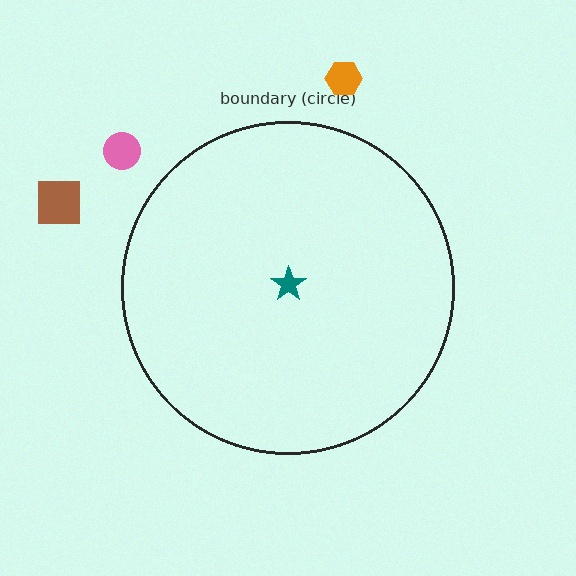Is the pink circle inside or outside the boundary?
Outside.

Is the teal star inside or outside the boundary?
Inside.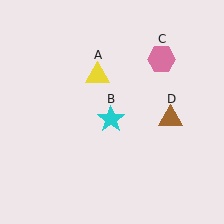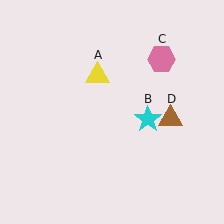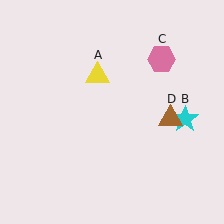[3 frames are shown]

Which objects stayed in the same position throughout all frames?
Yellow triangle (object A) and pink hexagon (object C) and brown triangle (object D) remained stationary.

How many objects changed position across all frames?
1 object changed position: cyan star (object B).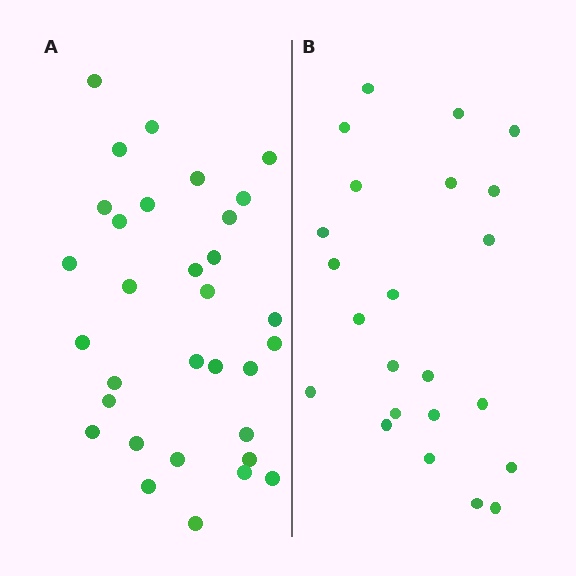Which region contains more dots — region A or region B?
Region A (the left region) has more dots.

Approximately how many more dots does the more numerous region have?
Region A has roughly 8 or so more dots than region B.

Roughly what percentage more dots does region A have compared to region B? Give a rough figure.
About 40% more.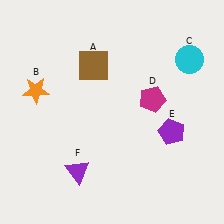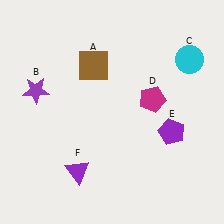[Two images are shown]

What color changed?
The star (B) changed from orange in Image 1 to purple in Image 2.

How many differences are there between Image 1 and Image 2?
There is 1 difference between the two images.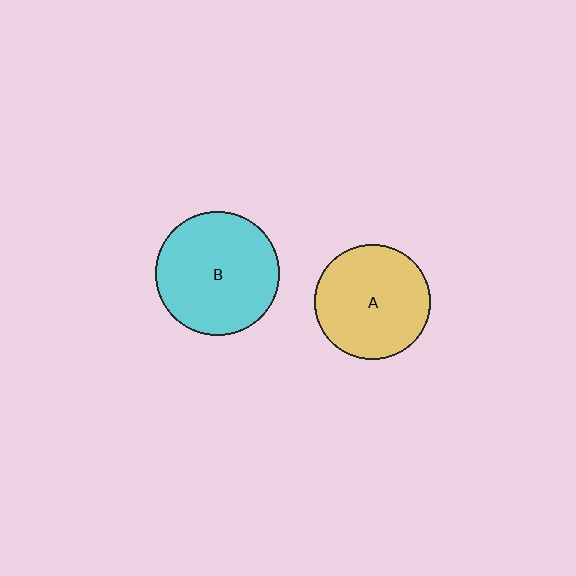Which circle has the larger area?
Circle B (cyan).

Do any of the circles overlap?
No, none of the circles overlap.